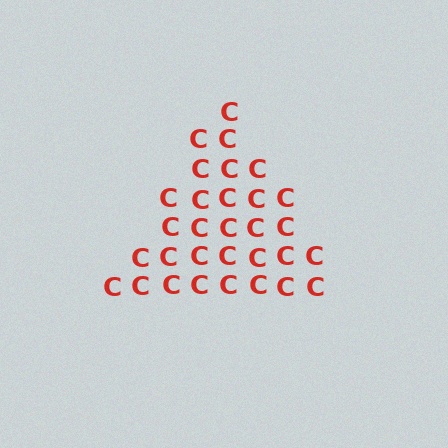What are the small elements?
The small elements are letter C's.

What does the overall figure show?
The overall figure shows a triangle.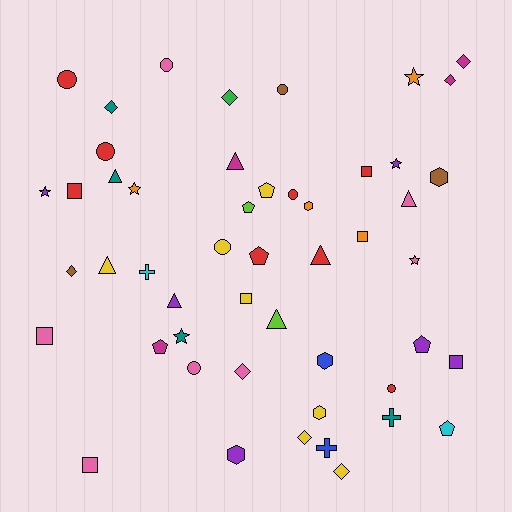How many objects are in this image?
There are 50 objects.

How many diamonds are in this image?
There are 8 diamonds.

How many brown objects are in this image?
There are 3 brown objects.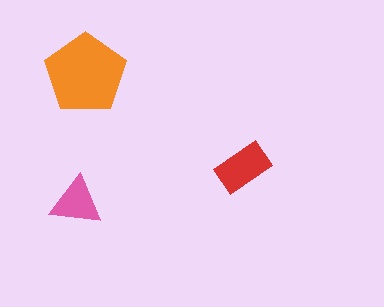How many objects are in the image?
There are 3 objects in the image.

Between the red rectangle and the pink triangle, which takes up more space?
The red rectangle.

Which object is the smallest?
The pink triangle.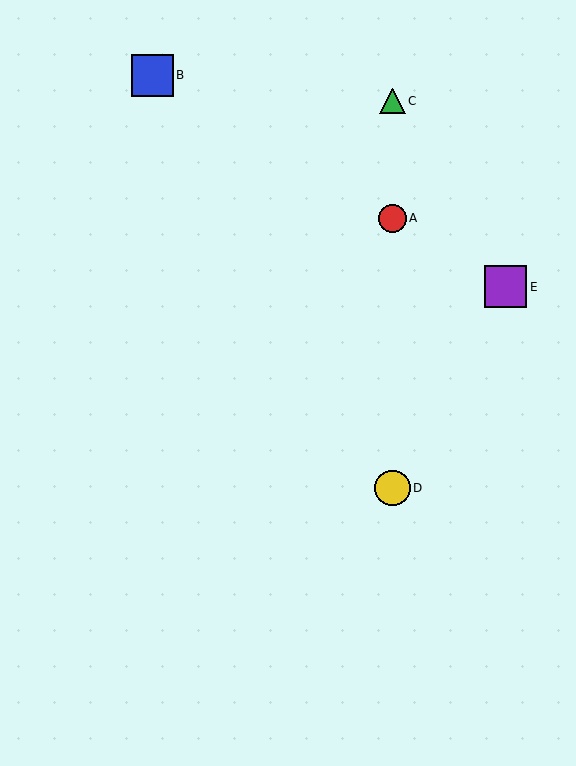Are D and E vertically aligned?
No, D is at x≈392 and E is at x≈506.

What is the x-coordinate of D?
Object D is at x≈392.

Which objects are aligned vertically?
Objects A, C, D are aligned vertically.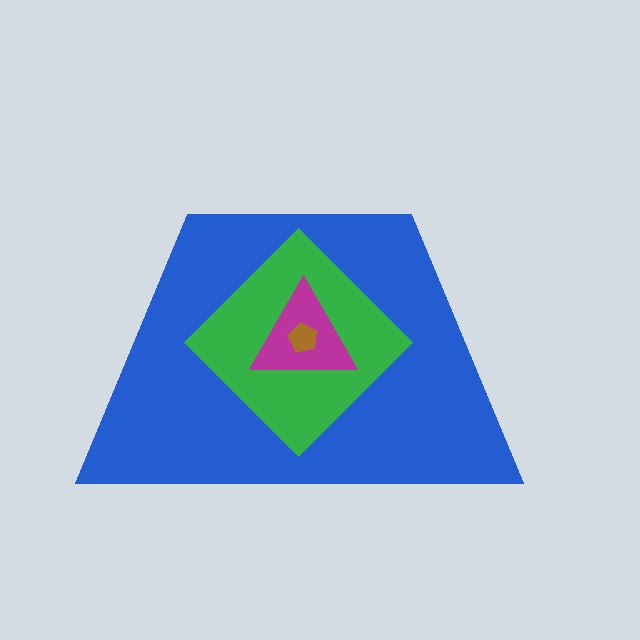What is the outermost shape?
The blue trapezoid.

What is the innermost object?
The brown pentagon.